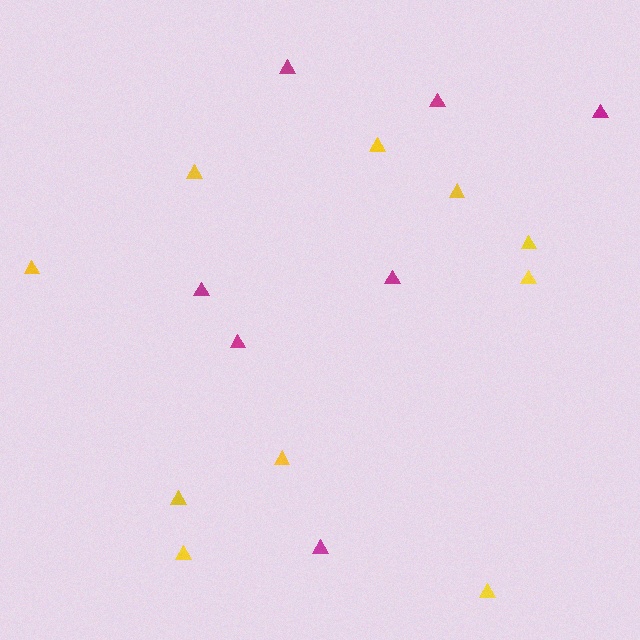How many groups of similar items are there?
There are 2 groups: one group of yellow triangles (10) and one group of magenta triangles (7).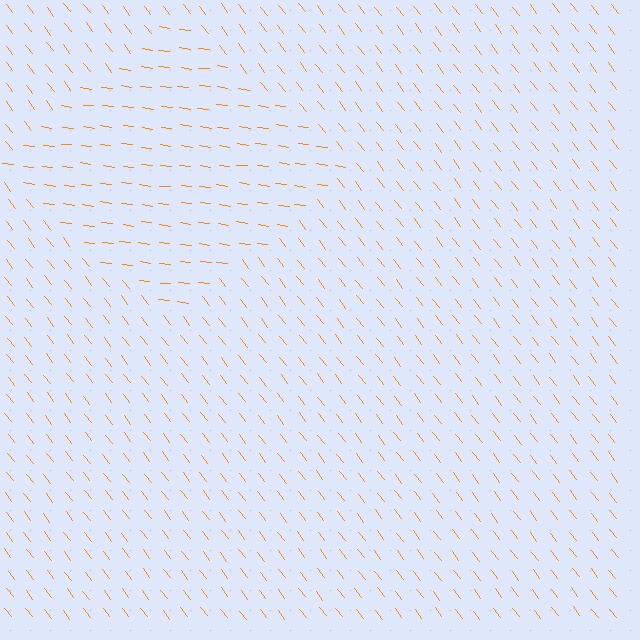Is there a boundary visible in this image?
Yes, there is a texture boundary formed by a change in line orientation.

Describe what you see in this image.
The image is filled with small orange line segments. A diamond region in the image has lines oriented differently from the surrounding lines, creating a visible texture boundary.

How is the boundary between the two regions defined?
The boundary is defined purely by a change in line orientation (approximately 45 degrees difference). All lines are the same color and thickness.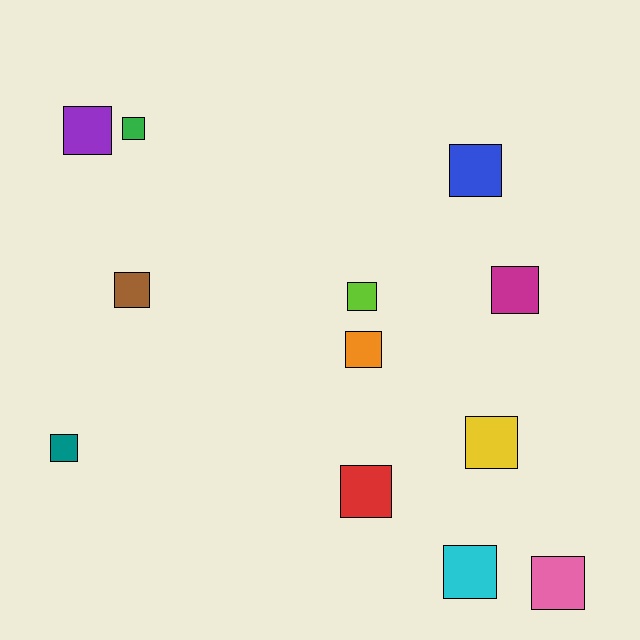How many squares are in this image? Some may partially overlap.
There are 12 squares.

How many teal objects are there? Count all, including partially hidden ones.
There is 1 teal object.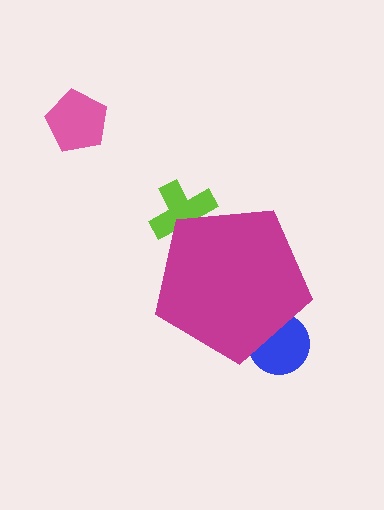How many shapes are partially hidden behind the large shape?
2 shapes are partially hidden.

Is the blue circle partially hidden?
Yes, the blue circle is partially hidden behind the magenta pentagon.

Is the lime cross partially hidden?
Yes, the lime cross is partially hidden behind the magenta pentagon.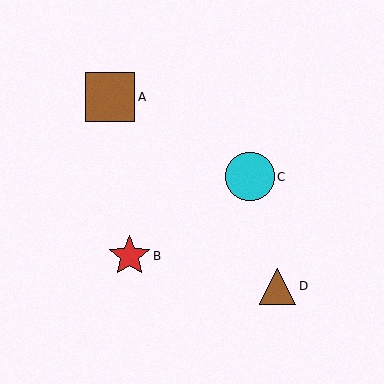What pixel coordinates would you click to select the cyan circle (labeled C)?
Click at (250, 177) to select the cyan circle C.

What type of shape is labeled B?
Shape B is a red star.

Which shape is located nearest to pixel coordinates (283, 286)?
The brown triangle (labeled D) at (277, 287) is nearest to that location.